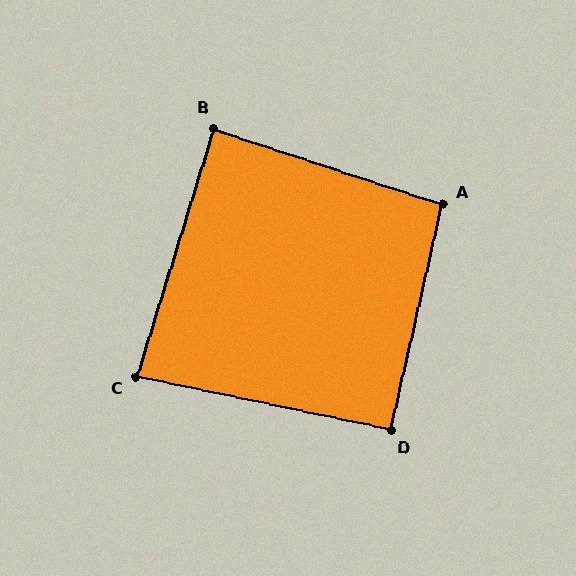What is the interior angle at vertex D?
Approximately 91 degrees (approximately right).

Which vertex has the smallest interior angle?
C, at approximately 85 degrees.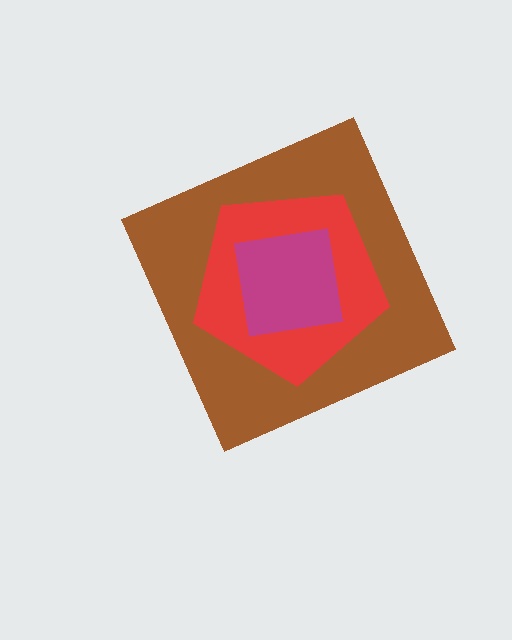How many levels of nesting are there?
3.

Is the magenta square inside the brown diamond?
Yes.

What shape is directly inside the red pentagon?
The magenta square.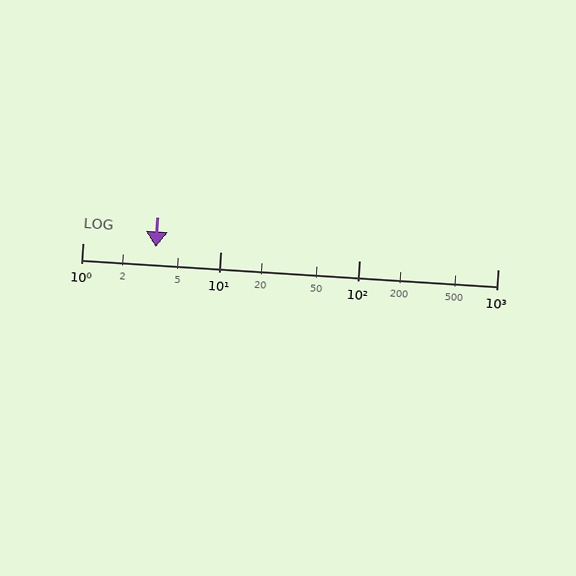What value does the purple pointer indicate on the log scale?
The pointer indicates approximately 3.4.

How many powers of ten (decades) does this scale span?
The scale spans 3 decades, from 1 to 1000.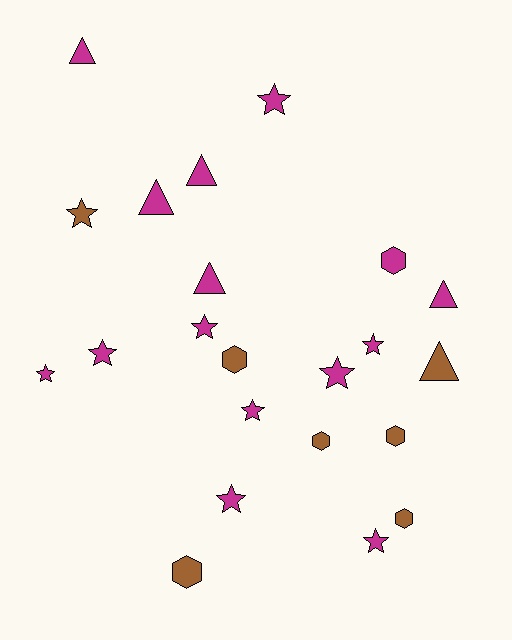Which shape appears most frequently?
Star, with 10 objects.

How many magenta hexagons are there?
There is 1 magenta hexagon.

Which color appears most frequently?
Magenta, with 15 objects.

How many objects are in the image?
There are 22 objects.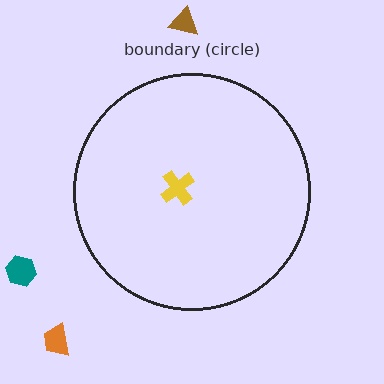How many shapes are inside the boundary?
1 inside, 3 outside.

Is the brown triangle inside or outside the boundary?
Outside.